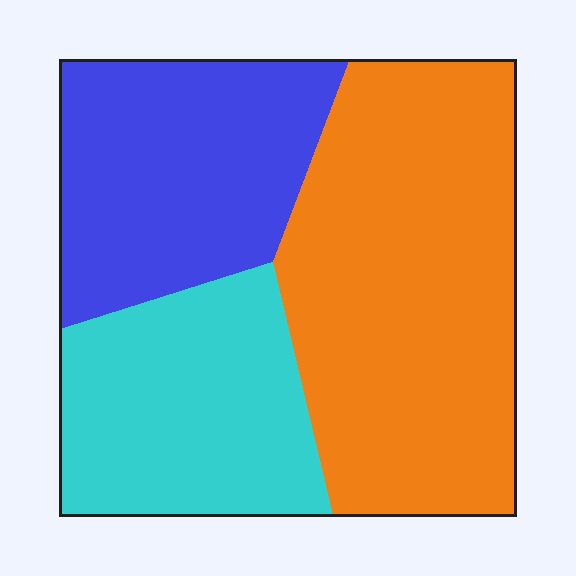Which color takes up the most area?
Orange, at roughly 45%.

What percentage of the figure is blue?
Blue covers roughly 30% of the figure.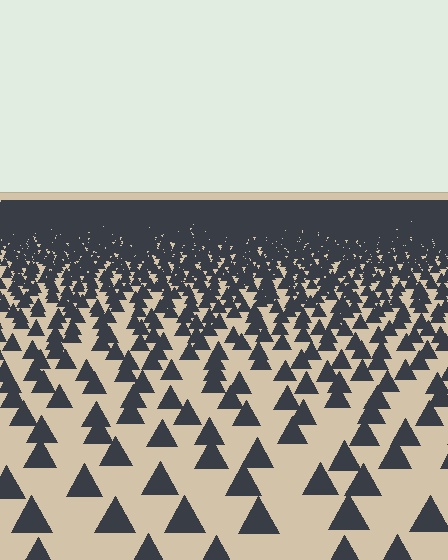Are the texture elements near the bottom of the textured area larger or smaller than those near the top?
Larger. Near the bottom, elements are closer to the viewer and appear at a bigger on-screen size.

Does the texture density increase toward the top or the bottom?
Density increases toward the top.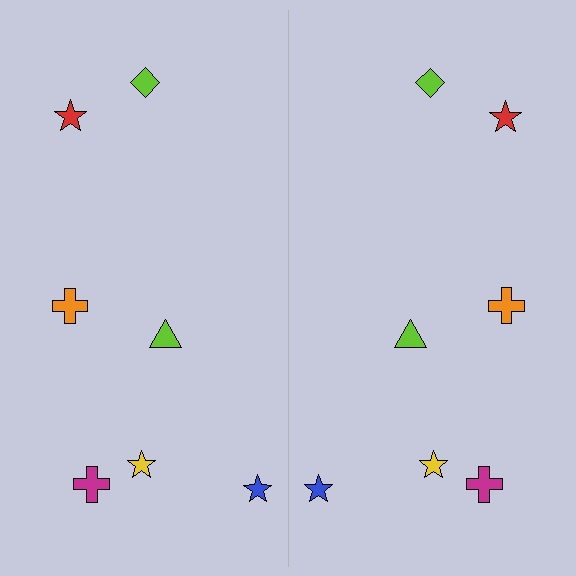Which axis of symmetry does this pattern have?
The pattern has a vertical axis of symmetry running through the center of the image.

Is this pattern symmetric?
Yes, this pattern has bilateral (reflection) symmetry.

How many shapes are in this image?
There are 14 shapes in this image.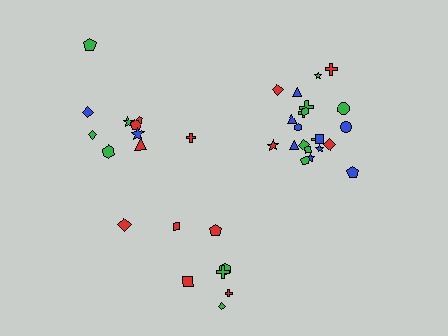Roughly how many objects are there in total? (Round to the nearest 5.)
Roughly 40 objects in total.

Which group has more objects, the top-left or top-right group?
The top-right group.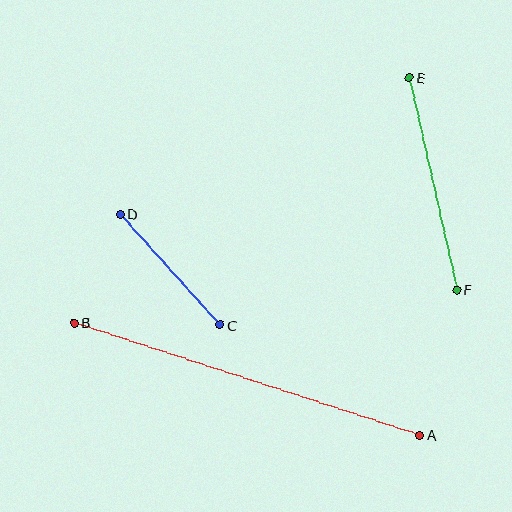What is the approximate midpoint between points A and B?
The midpoint is at approximately (247, 379) pixels.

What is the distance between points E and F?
The distance is approximately 217 pixels.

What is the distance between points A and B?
The distance is approximately 363 pixels.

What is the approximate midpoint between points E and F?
The midpoint is at approximately (433, 184) pixels.